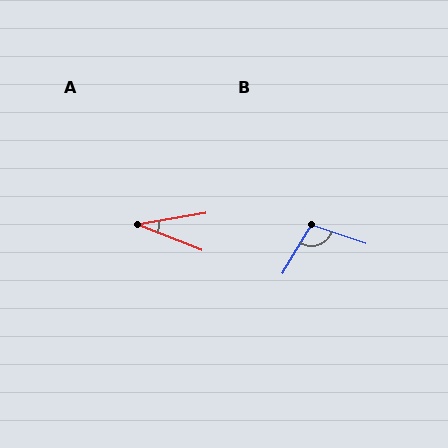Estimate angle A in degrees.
Approximately 31 degrees.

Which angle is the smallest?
A, at approximately 31 degrees.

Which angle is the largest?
B, at approximately 102 degrees.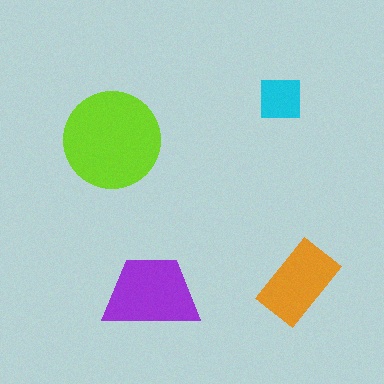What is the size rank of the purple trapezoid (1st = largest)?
2nd.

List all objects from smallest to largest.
The cyan square, the orange rectangle, the purple trapezoid, the lime circle.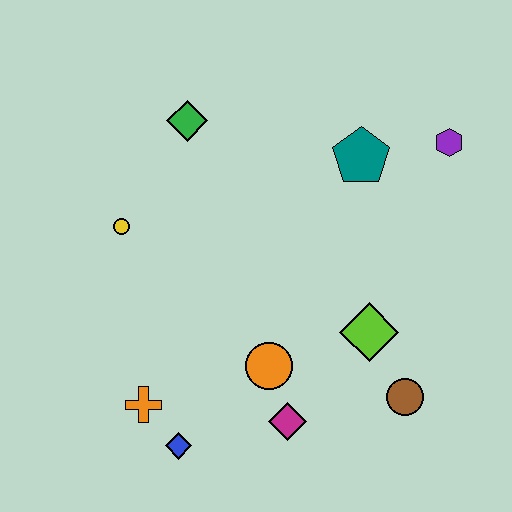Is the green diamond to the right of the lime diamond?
No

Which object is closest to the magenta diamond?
The orange circle is closest to the magenta diamond.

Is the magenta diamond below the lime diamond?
Yes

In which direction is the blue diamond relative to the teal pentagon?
The blue diamond is below the teal pentagon.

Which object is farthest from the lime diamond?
The green diamond is farthest from the lime diamond.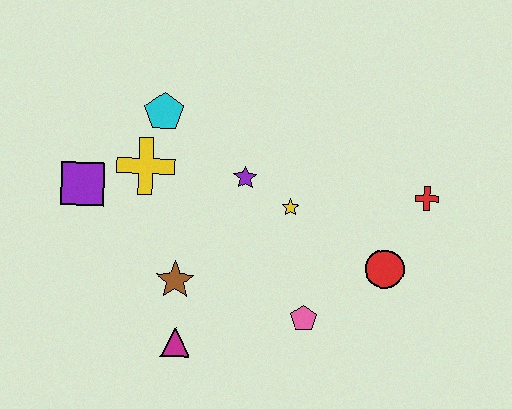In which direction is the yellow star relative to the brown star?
The yellow star is to the right of the brown star.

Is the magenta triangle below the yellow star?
Yes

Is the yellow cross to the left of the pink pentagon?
Yes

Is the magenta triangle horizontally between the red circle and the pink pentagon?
No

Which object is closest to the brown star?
The magenta triangle is closest to the brown star.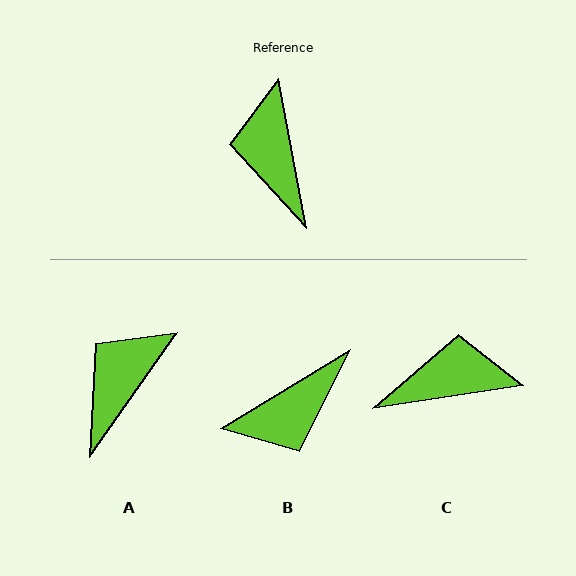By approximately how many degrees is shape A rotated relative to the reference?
Approximately 46 degrees clockwise.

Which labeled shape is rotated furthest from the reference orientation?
B, about 111 degrees away.